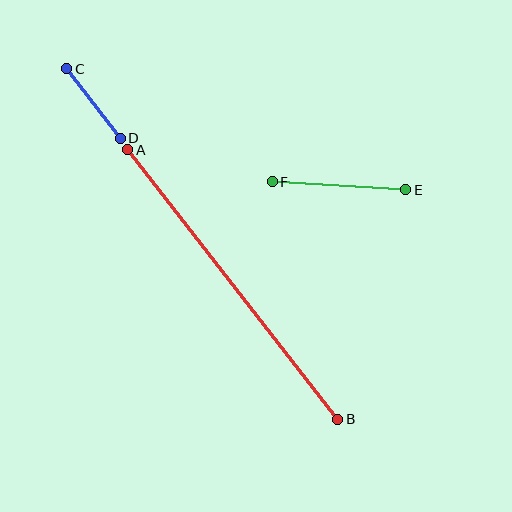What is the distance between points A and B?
The distance is approximately 341 pixels.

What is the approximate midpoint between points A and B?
The midpoint is at approximately (233, 284) pixels.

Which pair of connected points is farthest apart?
Points A and B are farthest apart.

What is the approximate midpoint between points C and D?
The midpoint is at approximately (93, 104) pixels.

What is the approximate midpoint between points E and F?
The midpoint is at approximately (339, 186) pixels.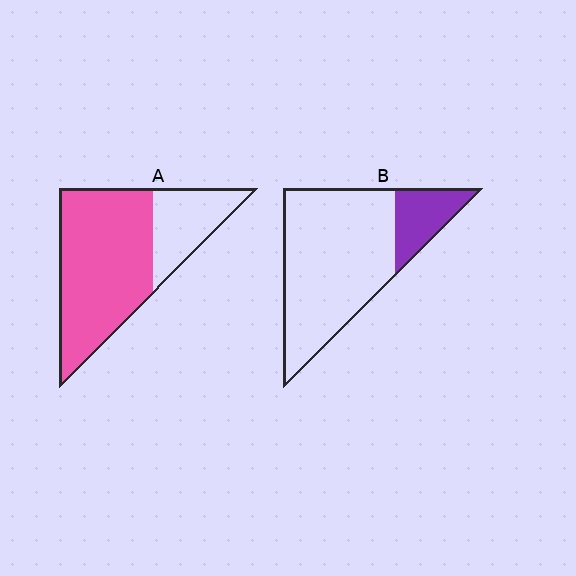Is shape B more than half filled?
No.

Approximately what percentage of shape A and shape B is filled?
A is approximately 70% and B is approximately 20%.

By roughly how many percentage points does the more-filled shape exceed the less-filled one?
By roughly 55 percentage points (A over B).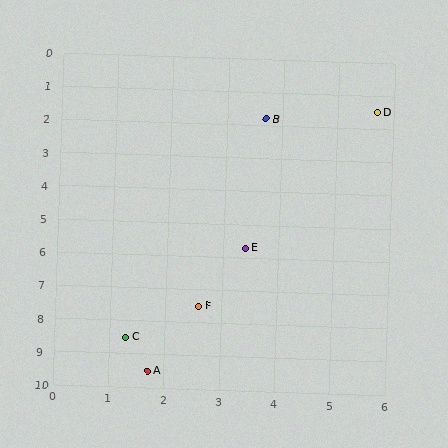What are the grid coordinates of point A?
Point A is at approximately (1.7, 9.5).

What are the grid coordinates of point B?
Point B is at approximately (3.7, 1.8).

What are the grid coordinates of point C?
Point C is at approximately (1.3, 8.5).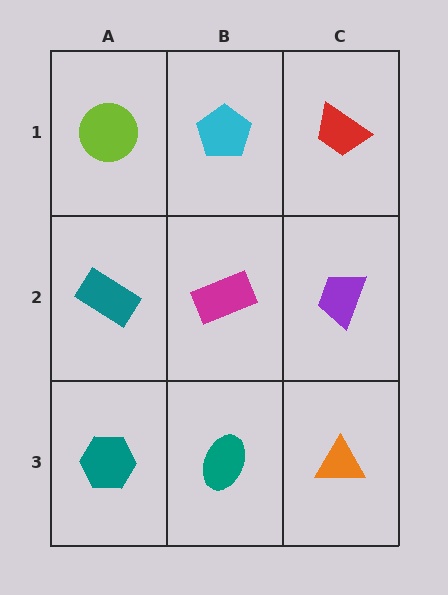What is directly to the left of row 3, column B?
A teal hexagon.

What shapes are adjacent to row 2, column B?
A cyan pentagon (row 1, column B), a teal ellipse (row 3, column B), a teal rectangle (row 2, column A), a purple trapezoid (row 2, column C).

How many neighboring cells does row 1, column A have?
2.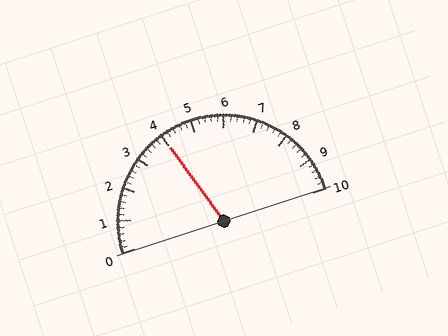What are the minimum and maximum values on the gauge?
The gauge ranges from 0 to 10.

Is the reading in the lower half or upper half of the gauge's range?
The reading is in the lower half of the range (0 to 10).